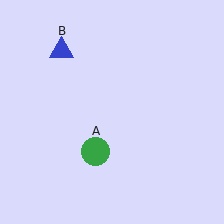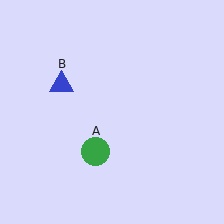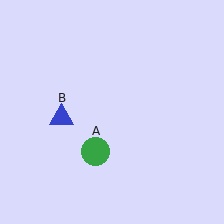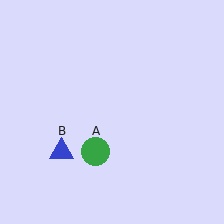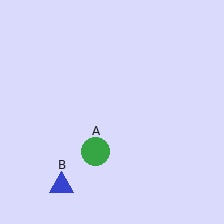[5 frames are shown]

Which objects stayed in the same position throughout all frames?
Green circle (object A) remained stationary.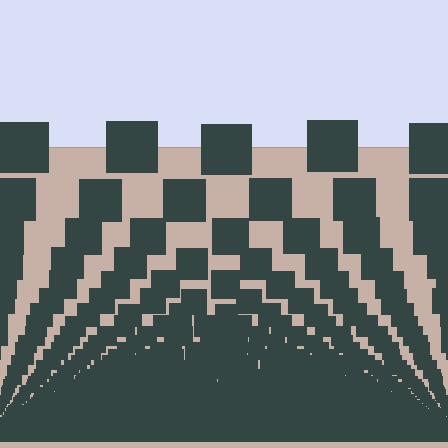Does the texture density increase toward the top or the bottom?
Density increases toward the bottom.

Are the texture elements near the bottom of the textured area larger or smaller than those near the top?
Smaller. The gradient is inverted — elements near the bottom are smaller and denser.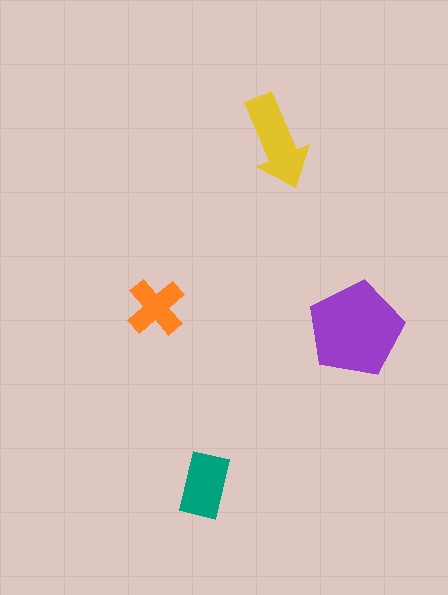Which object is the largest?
The purple pentagon.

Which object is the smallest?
The orange cross.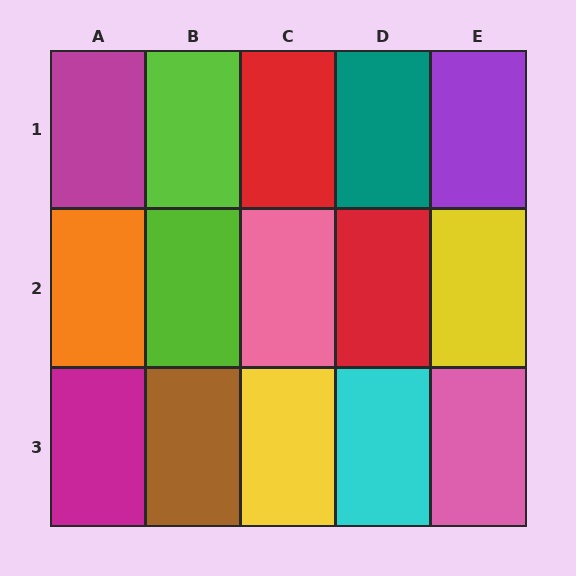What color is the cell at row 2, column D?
Red.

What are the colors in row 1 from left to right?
Magenta, lime, red, teal, purple.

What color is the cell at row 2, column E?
Yellow.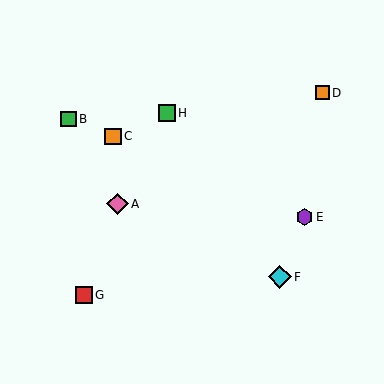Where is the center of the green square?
The center of the green square is at (167, 113).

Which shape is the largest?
The cyan diamond (labeled F) is the largest.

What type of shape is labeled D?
Shape D is an orange square.